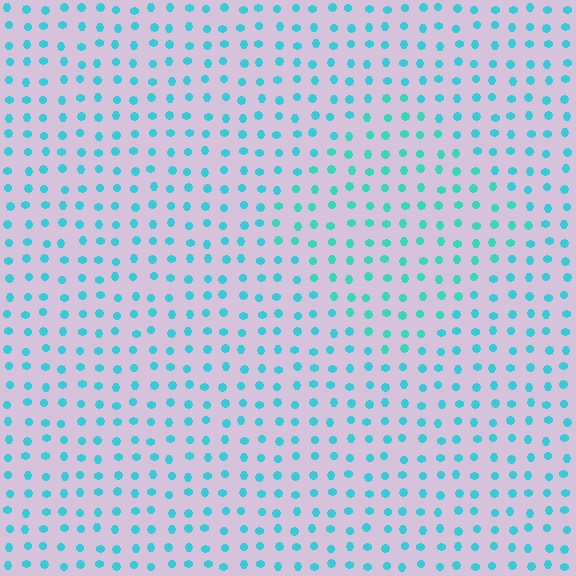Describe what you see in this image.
The image is filled with small cyan elements in a uniform arrangement. A diamond-shaped region is visible where the elements are tinted to a slightly different hue, forming a subtle color boundary.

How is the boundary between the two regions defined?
The boundary is defined purely by a slight shift in hue (about 16 degrees). Spacing, size, and orientation are identical on both sides.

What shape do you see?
I see a diamond.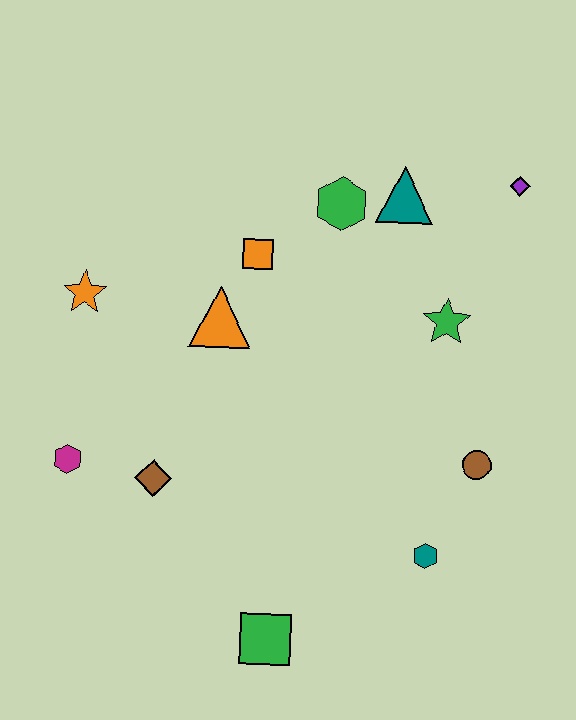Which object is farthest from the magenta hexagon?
The purple diamond is farthest from the magenta hexagon.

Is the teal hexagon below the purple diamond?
Yes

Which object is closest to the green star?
The teal triangle is closest to the green star.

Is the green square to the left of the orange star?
No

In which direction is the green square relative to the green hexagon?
The green square is below the green hexagon.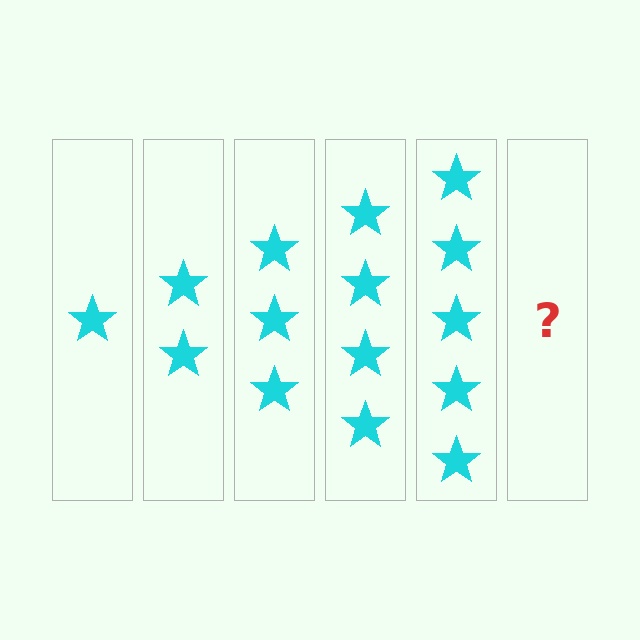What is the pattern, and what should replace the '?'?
The pattern is that each step adds one more star. The '?' should be 6 stars.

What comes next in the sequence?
The next element should be 6 stars.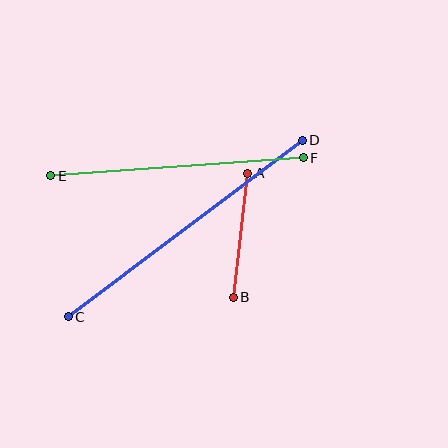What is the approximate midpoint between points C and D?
The midpoint is at approximately (185, 228) pixels.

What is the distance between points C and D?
The distance is approximately 293 pixels.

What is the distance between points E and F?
The distance is approximately 253 pixels.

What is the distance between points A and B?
The distance is approximately 124 pixels.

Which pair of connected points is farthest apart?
Points C and D are farthest apart.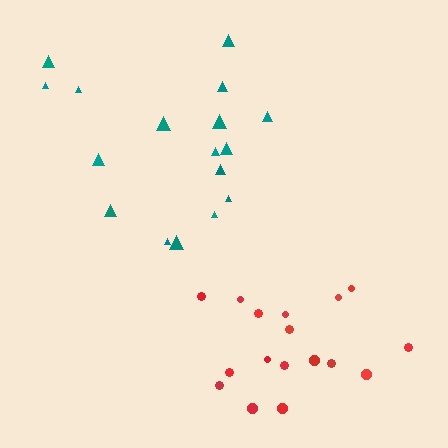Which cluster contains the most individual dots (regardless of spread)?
Teal (17).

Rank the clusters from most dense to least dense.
teal, red.